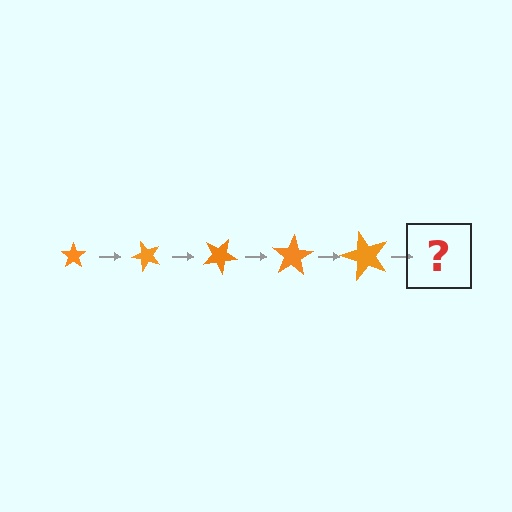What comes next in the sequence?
The next element should be a star, larger than the previous one and rotated 250 degrees from the start.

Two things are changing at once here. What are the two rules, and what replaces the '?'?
The two rules are that the star grows larger each step and it rotates 50 degrees each step. The '?' should be a star, larger than the previous one and rotated 250 degrees from the start.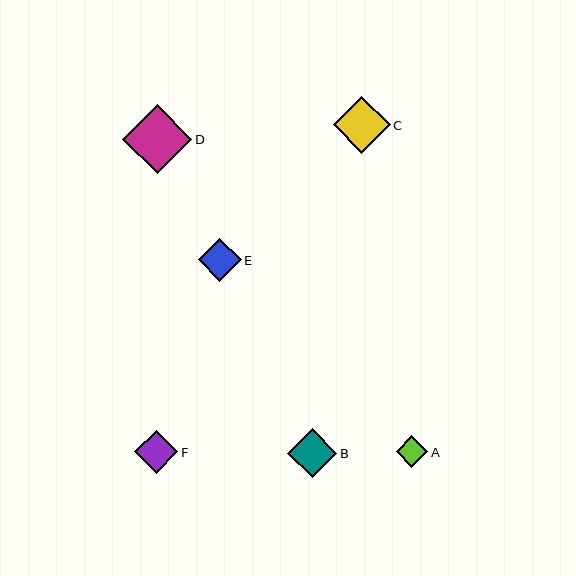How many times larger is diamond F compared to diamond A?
Diamond F is approximately 1.4 times the size of diamond A.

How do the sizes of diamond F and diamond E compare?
Diamond F and diamond E are approximately the same size.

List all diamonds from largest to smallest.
From largest to smallest: D, C, B, F, E, A.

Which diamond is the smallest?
Diamond A is the smallest with a size of approximately 32 pixels.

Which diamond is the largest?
Diamond D is the largest with a size of approximately 69 pixels.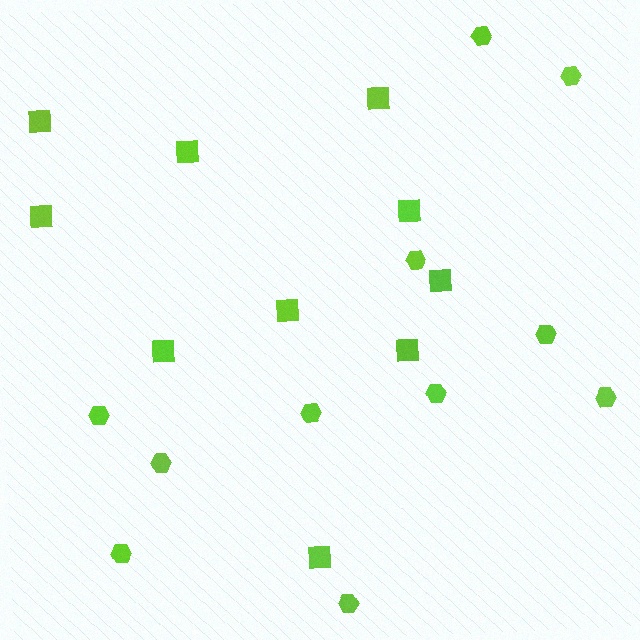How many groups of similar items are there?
There are 2 groups: one group of squares (10) and one group of hexagons (11).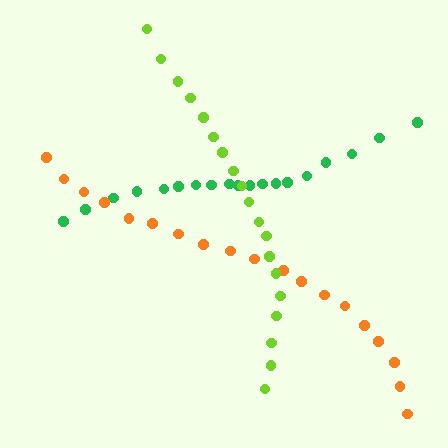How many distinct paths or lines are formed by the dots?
There are 3 distinct paths.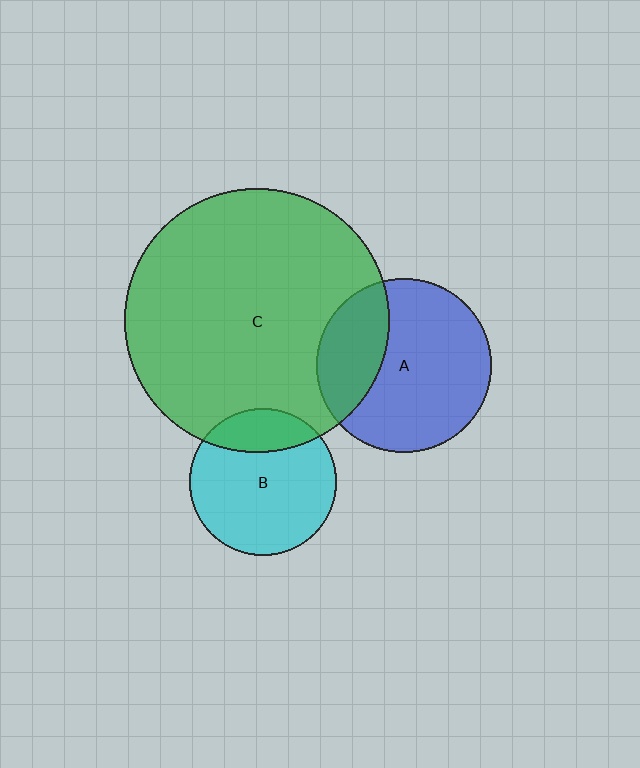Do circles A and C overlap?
Yes.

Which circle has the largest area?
Circle C (green).